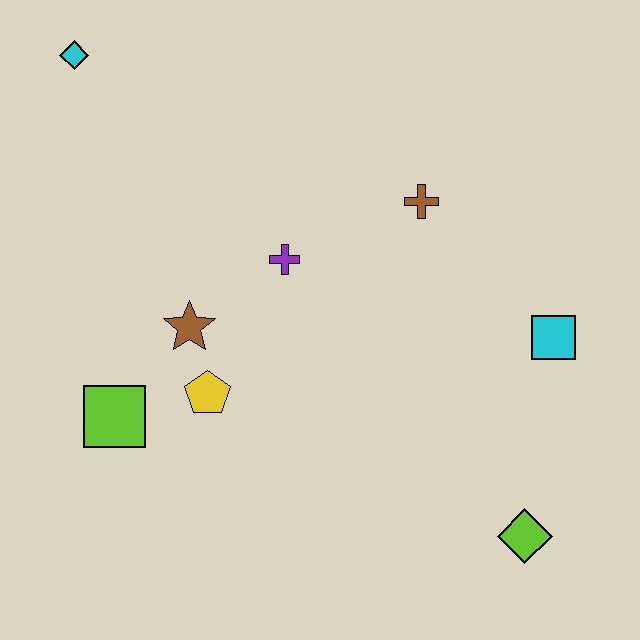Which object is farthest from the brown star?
The lime diamond is farthest from the brown star.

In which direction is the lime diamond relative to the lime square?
The lime diamond is to the right of the lime square.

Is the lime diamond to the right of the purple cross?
Yes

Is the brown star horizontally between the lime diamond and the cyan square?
No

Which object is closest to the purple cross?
The brown star is closest to the purple cross.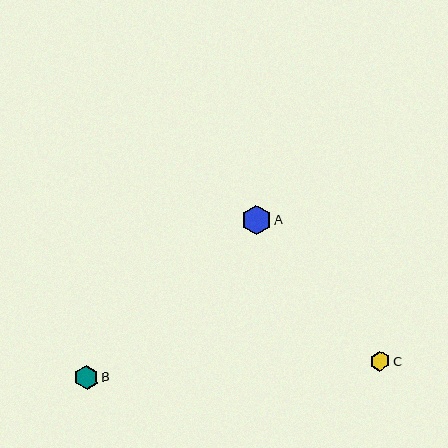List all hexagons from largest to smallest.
From largest to smallest: A, B, C.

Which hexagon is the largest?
Hexagon A is the largest with a size of approximately 29 pixels.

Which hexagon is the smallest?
Hexagon C is the smallest with a size of approximately 19 pixels.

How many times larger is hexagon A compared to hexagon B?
Hexagon A is approximately 1.2 times the size of hexagon B.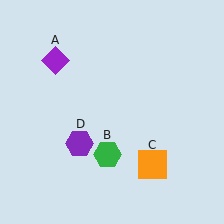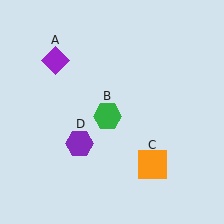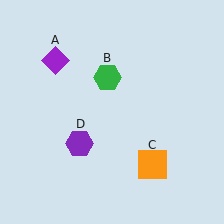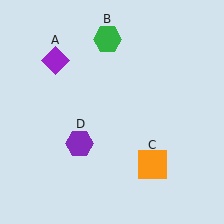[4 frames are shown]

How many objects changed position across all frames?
1 object changed position: green hexagon (object B).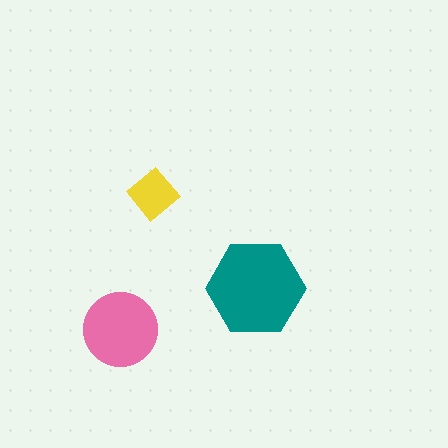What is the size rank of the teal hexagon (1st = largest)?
1st.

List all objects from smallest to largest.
The yellow diamond, the pink circle, the teal hexagon.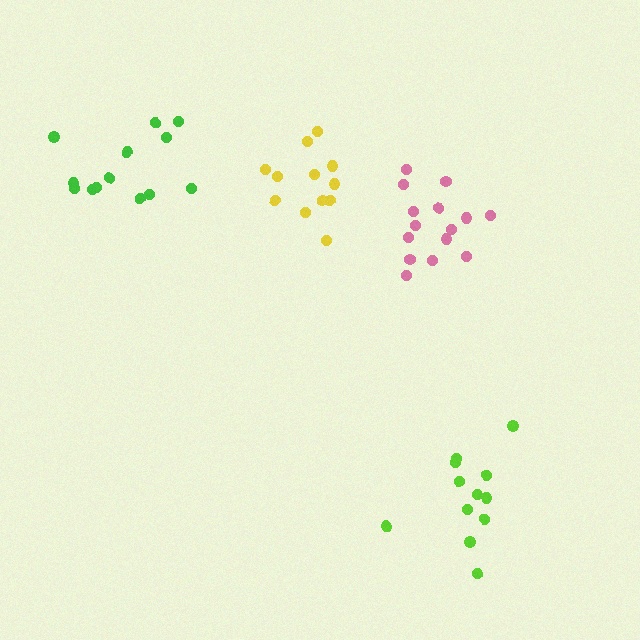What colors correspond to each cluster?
The clusters are colored: green, lime, pink, yellow.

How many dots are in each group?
Group 1: 13 dots, Group 2: 12 dots, Group 3: 16 dots, Group 4: 12 dots (53 total).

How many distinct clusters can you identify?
There are 4 distinct clusters.